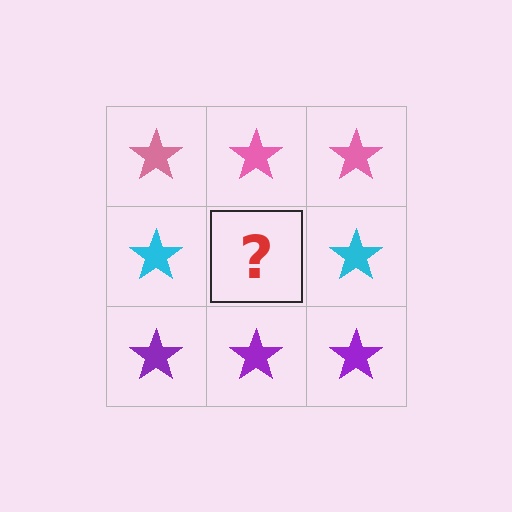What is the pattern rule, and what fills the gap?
The rule is that each row has a consistent color. The gap should be filled with a cyan star.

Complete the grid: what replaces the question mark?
The question mark should be replaced with a cyan star.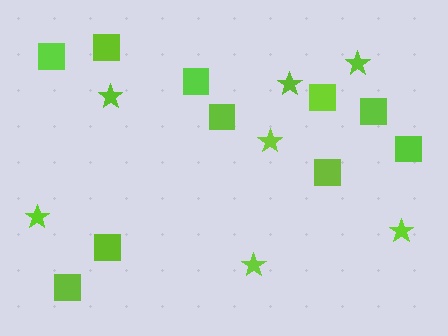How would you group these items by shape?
There are 2 groups: one group of stars (7) and one group of squares (10).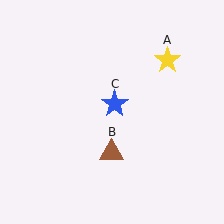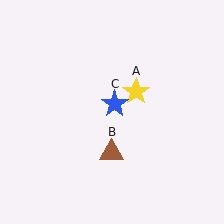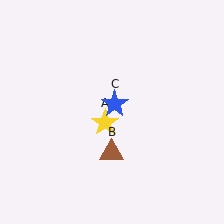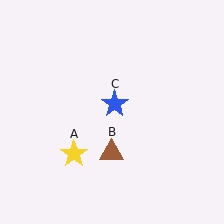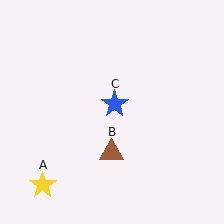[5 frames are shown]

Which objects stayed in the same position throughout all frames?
Brown triangle (object B) and blue star (object C) remained stationary.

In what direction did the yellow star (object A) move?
The yellow star (object A) moved down and to the left.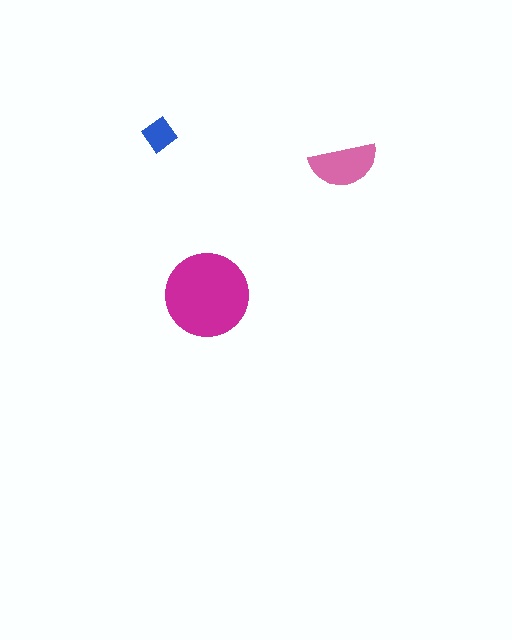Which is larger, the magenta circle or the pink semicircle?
The magenta circle.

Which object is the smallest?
The blue diamond.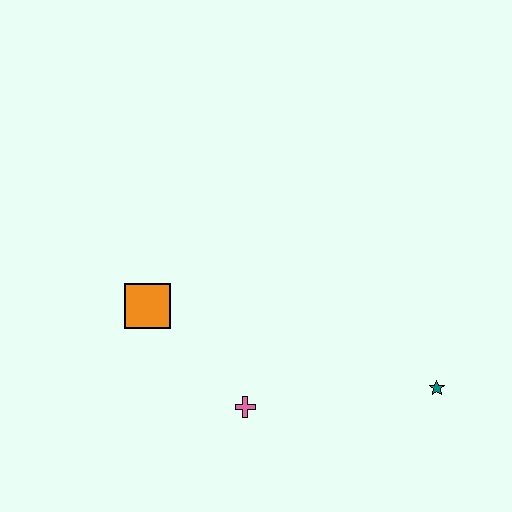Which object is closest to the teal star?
The pink cross is closest to the teal star.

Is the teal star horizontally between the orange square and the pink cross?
No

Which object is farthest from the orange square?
The teal star is farthest from the orange square.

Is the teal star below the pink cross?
No